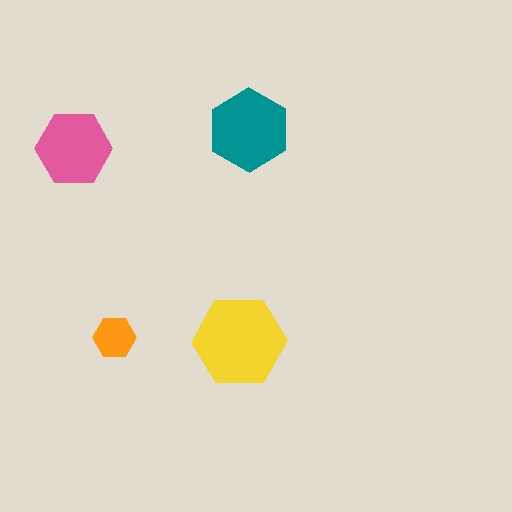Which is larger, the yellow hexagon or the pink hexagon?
The yellow one.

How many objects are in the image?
There are 4 objects in the image.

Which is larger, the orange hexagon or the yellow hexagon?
The yellow one.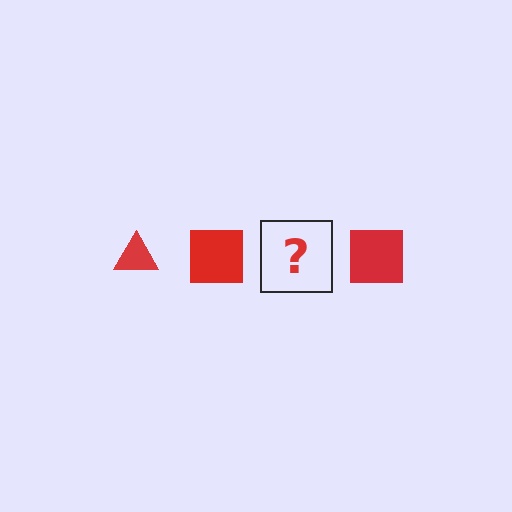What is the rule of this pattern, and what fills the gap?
The rule is that the pattern cycles through triangle, square shapes in red. The gap should be filled with a red triangle.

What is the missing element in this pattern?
The missing element is a red triangle.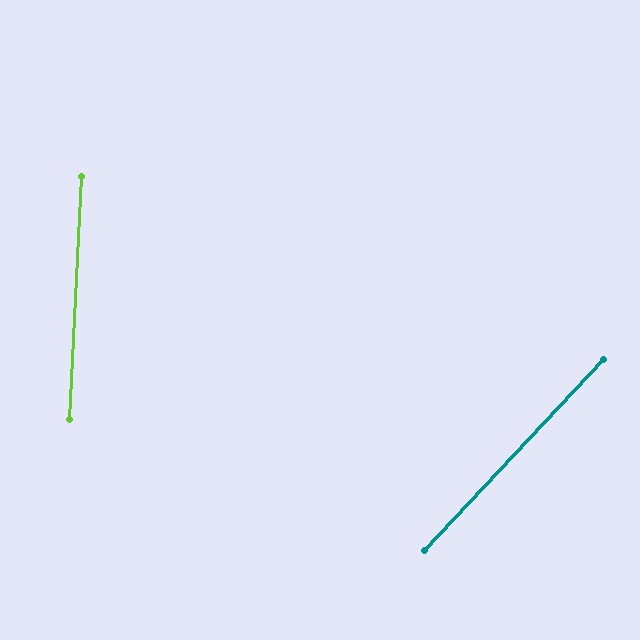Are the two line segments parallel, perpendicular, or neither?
Neither parallel nor perpendicular — they differ by about 40°.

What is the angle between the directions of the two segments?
Approximately 40 degrees.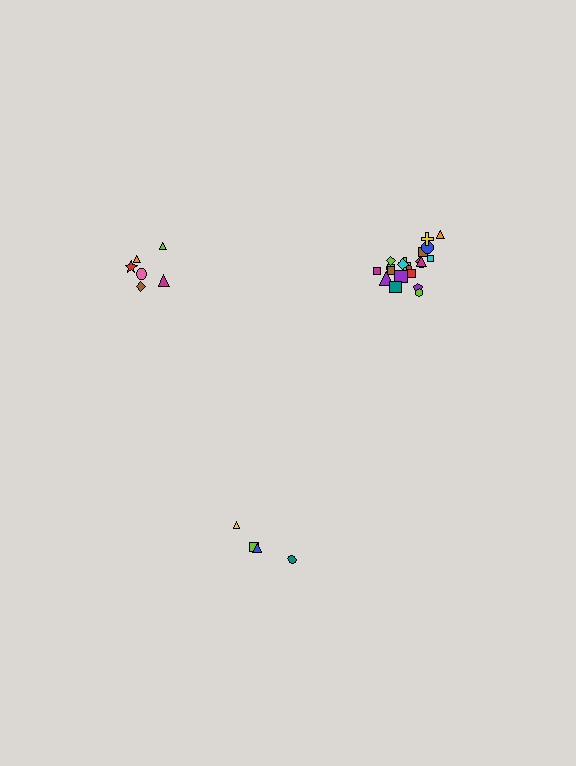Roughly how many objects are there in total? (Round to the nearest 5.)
Roughly 30 objects in total.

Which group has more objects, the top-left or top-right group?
The top-right group.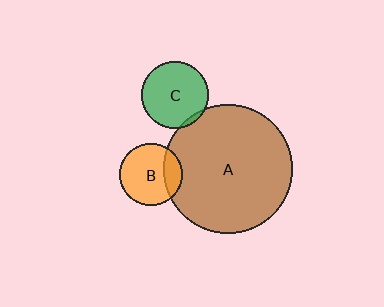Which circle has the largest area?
Circle A (brown).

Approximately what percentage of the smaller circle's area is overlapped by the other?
Approximately 5%.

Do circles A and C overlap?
Yes.